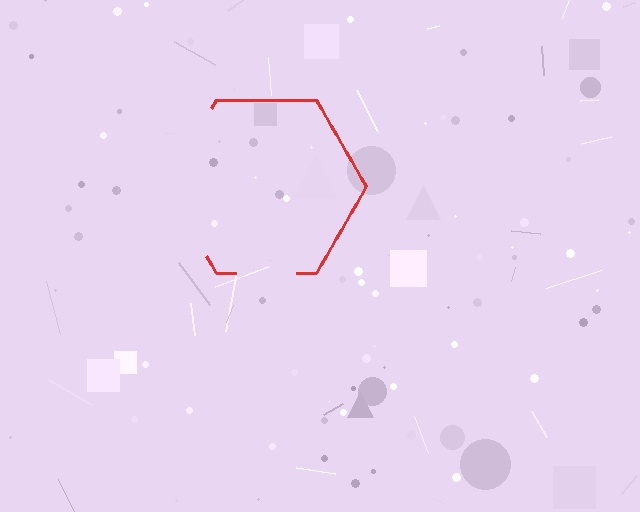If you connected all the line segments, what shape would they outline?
They would outline a hexagon.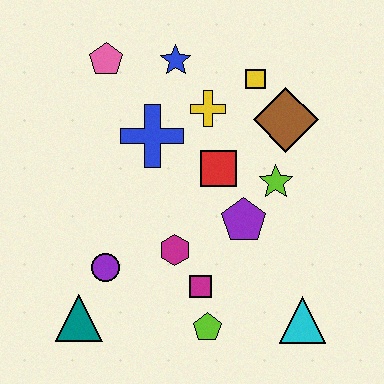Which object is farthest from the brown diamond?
The teal triangle is farthest from the brown diamond.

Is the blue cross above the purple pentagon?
Yes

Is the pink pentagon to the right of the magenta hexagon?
No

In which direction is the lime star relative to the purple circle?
The lime star is to the right of the purple circle.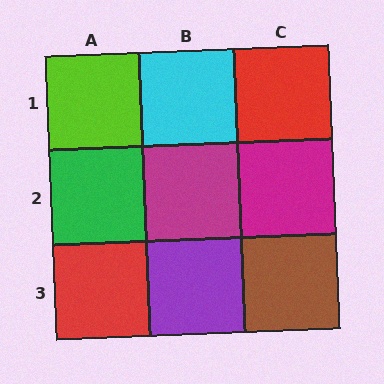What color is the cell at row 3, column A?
Red.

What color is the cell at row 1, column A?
Lime.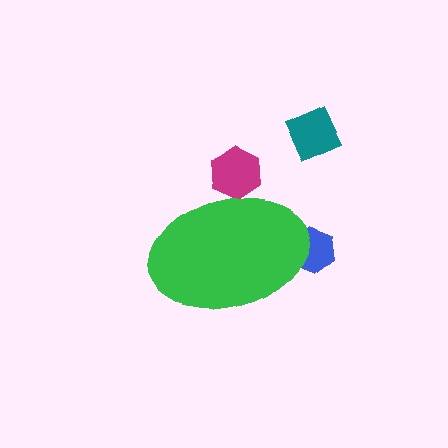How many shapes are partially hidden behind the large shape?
2 shapes are partially hidden.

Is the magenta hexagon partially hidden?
Yes, the magenta hexagon is partially hidden behind the green ellipse.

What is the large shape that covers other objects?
A green ellipse.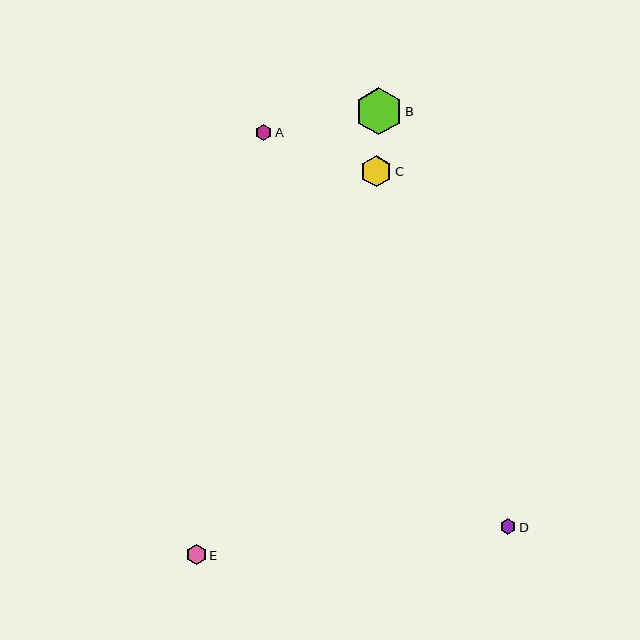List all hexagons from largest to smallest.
From largest to smallest: B, C, E, A, D.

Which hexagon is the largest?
Hexagon B is the largest with a size of approximately 47 pixels.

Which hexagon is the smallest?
Hexagon D is the smallest with a size of approximately 15 pixels.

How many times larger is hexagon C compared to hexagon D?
Hexagon C is approximately 2.0 times the size of hexagon D.